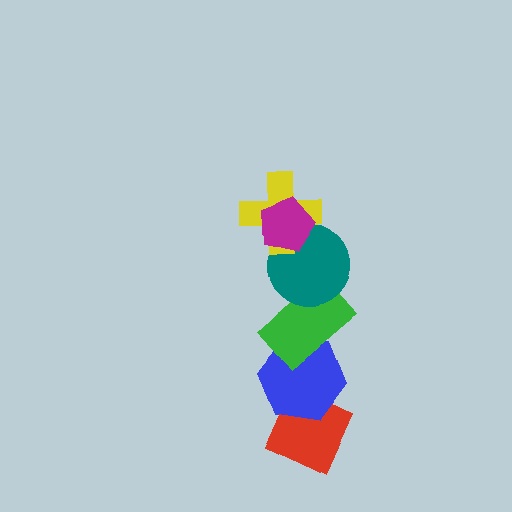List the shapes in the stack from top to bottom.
From top to bottom: the magenta pentagon, the yellow cross, the teal circle, the green rectangle, the blue hexagon, the red diamond.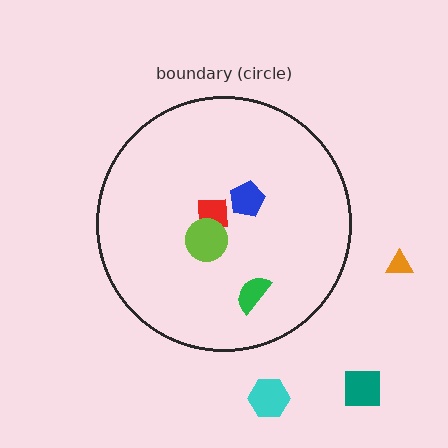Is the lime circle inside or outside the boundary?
Inside.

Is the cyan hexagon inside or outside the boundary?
Outside.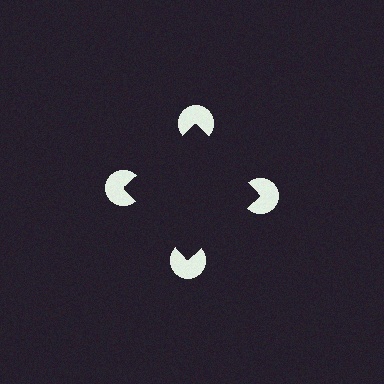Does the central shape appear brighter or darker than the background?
It typically appears slightly darker than the background, even though no actual brightness change is drawn.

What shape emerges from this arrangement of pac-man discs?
An illusory square — its edges are inferred from the aligned wedge cuts in the pac-man discs, not physically drawn.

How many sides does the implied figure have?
4 sides.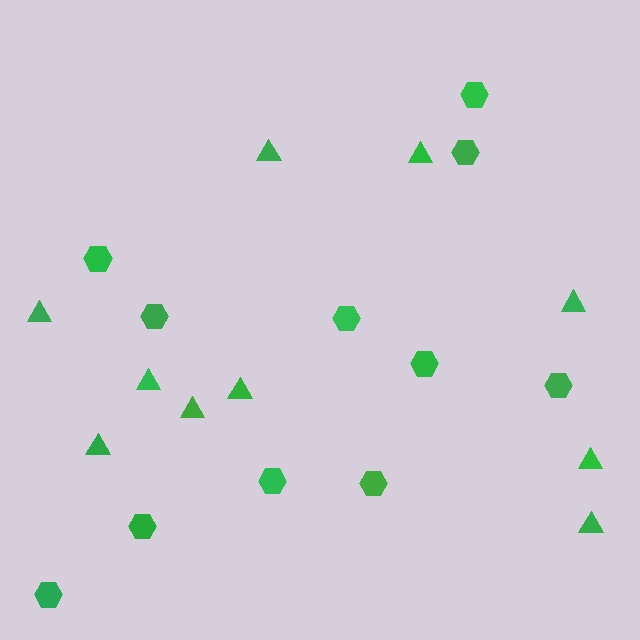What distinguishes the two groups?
There are 2 groups: one group of hexagons (11) and one group of triangles (10).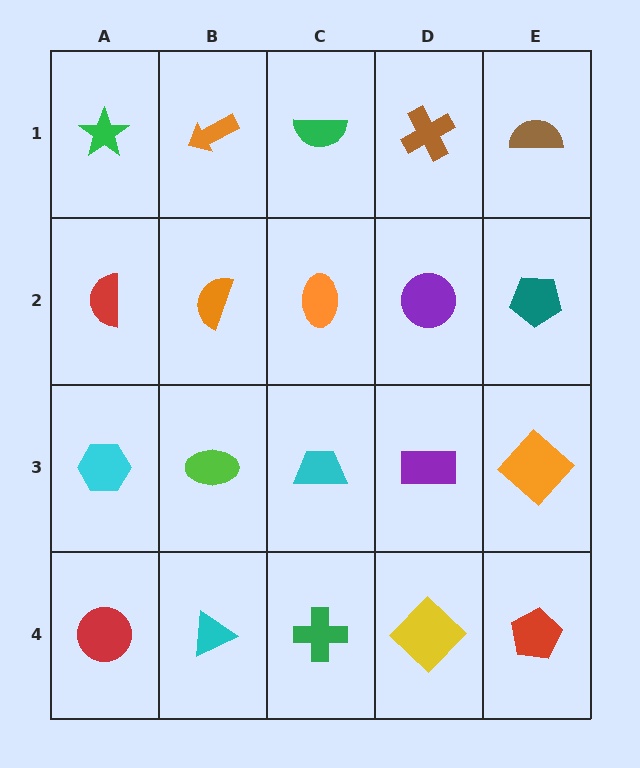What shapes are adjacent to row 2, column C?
A green semicircle (row 1, column C), a cyan trapezoid (row 3, column C), an orange semicircle (row 2, column B), a purple circle (row 2, column D).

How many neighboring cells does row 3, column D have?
4.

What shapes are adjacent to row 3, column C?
An orange ellipse (row 2, column C), a green cross (row 4, column C), a lime ellipse (row 3, column B), a purple rectangle (row 3, column D).